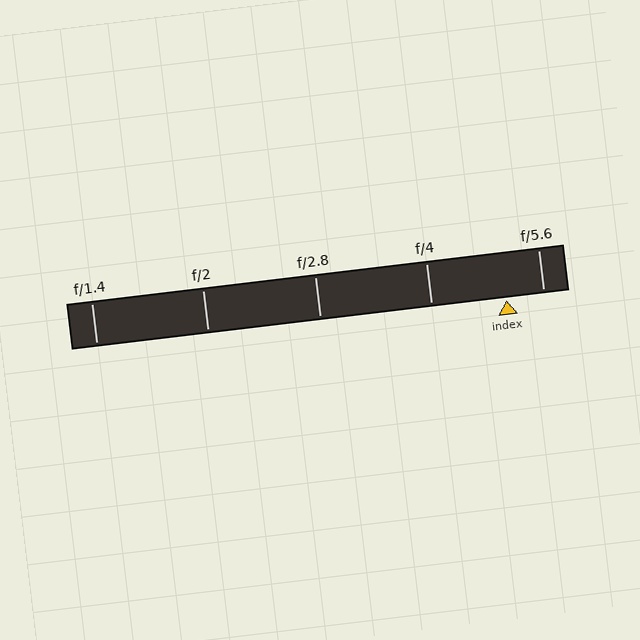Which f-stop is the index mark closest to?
The index mark is closest to f/5.6.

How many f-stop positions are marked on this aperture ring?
There are 5 f-stop positions marked.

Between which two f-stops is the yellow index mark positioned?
The index mark is between f/4 and f/5.6.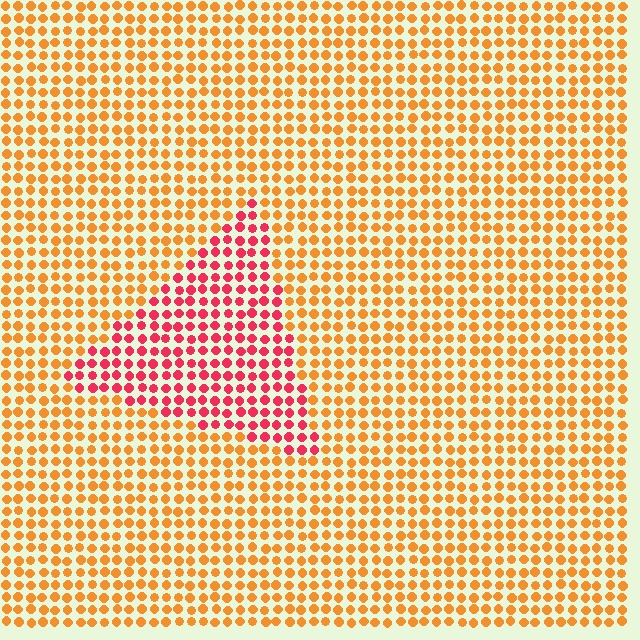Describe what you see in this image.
The image is filled with small orange elements in a uniform arrangement. A triangle-shaped region is visible where the elements are tinted to a slightly different hue, forming a subtle color boundary.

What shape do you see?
I see a triangle.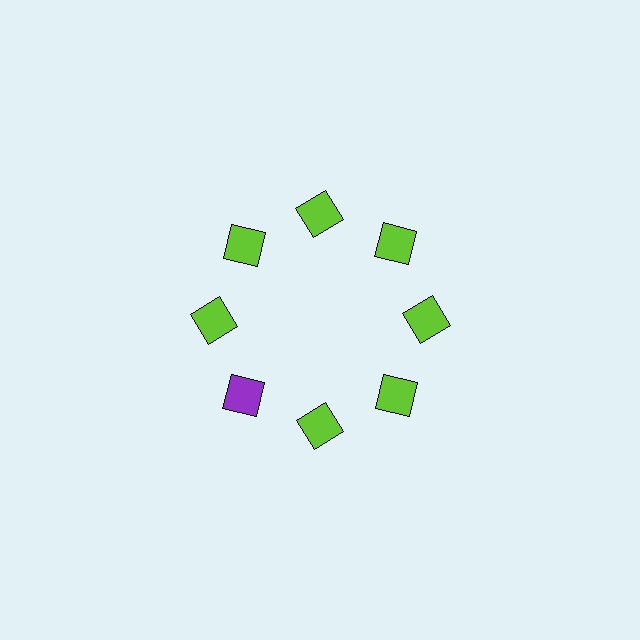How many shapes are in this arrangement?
There are 8 shapes arranged in a ring pattern.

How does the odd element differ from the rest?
It has a different color: purple instead of lime.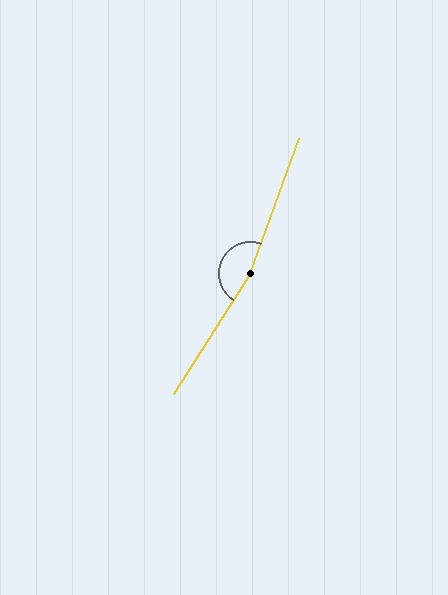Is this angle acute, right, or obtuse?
It is obtuse.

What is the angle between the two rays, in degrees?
Approximately 167 degrees.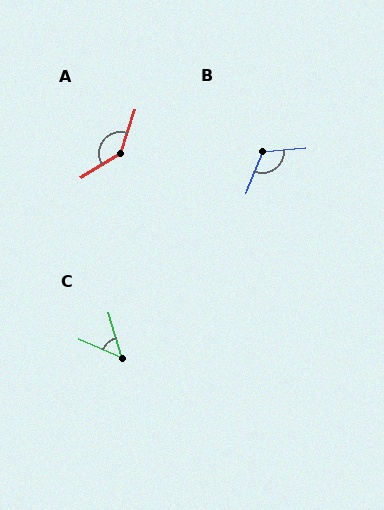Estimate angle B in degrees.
Approximately 118 degrees.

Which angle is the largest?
A, at approximately 140 degrees.